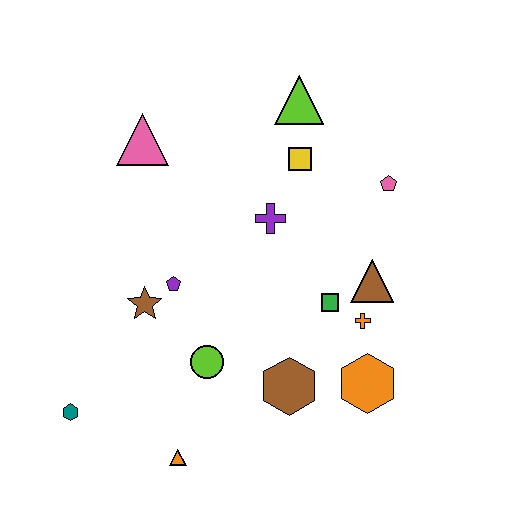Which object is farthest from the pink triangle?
The orange hexagon is farthest from the pink triangle.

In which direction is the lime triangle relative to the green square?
The lime triangle is above the green square.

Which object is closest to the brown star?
The purple pentagon is closest to the brown star.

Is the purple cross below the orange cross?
No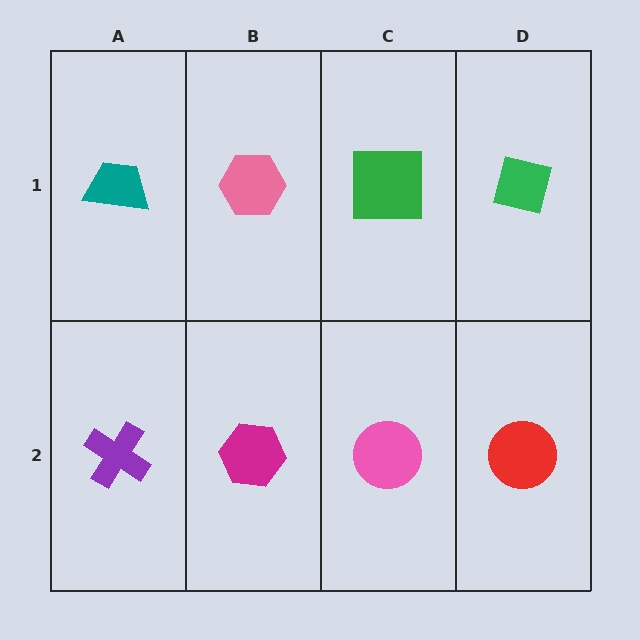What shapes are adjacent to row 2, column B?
A pink hexagon (row 1, column B), a purple cross (row 2, column A), a pink circle (row 2, column C).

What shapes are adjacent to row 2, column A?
A teal trapezoid (row 1, column A), a magenta hexagon (row 2, column B).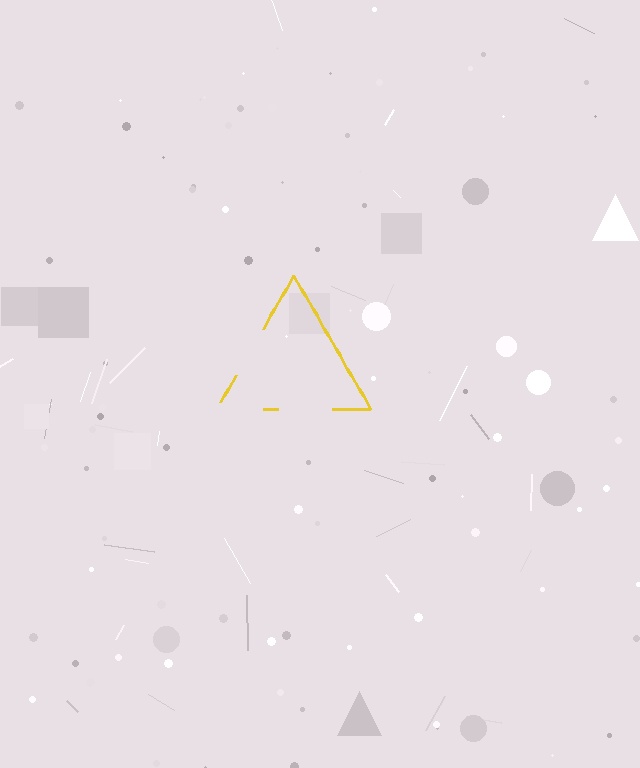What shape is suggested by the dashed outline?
The dashed outline suggests a triangle.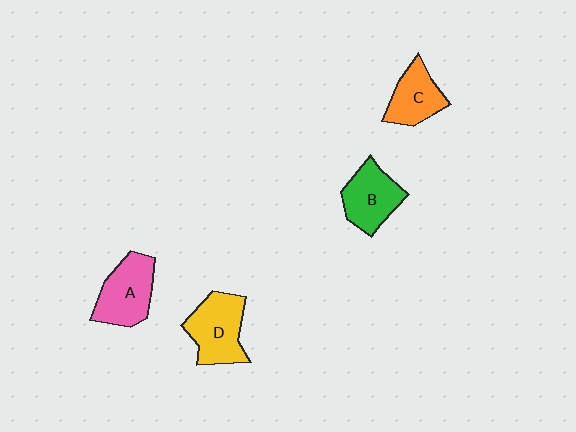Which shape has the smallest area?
Shape C (orange).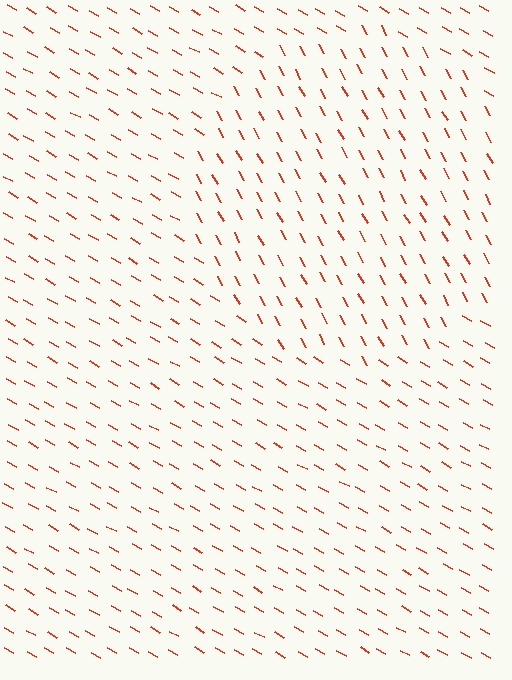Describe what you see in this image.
The image is filled with small red line segments. A circle region in the image has lines oriented differently from the surrounding lines, creating a visible texture boundary.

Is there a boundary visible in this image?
Yes, there is a texture boundary formed by a change in line orientation.